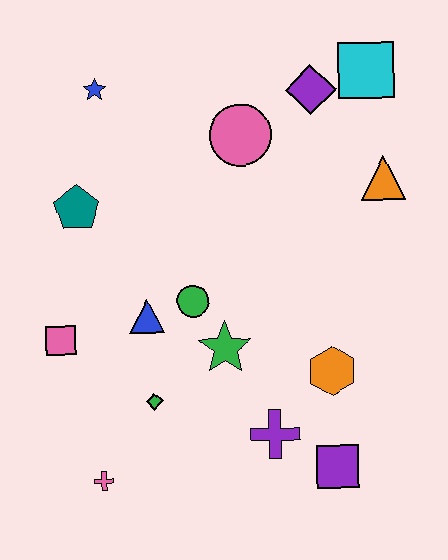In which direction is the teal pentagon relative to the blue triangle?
The teal pentagon is above the blue triangle.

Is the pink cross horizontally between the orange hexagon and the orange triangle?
No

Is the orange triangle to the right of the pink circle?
Yes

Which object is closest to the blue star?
The teal pentagon is closest to the blue star.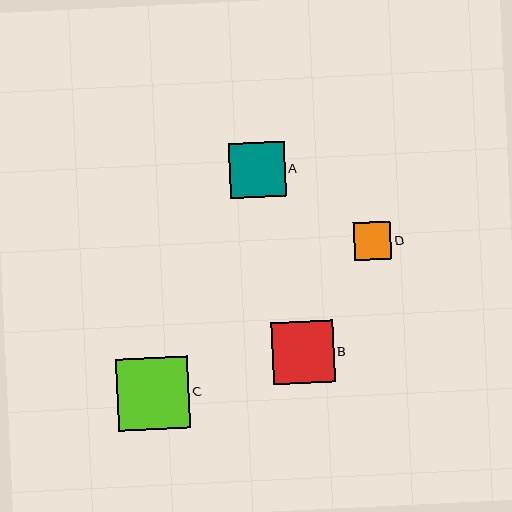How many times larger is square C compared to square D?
Square C is approximately 1.9 times the size of square D.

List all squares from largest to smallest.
From largest to smallest: C, B, A, D.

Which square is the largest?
Square C is the largest with a size of approximately 72 pixels.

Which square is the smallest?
Square D is the smallest with a size of approximately 38 pixels.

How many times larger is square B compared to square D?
Square B is approximately 1.6 times the size of square D.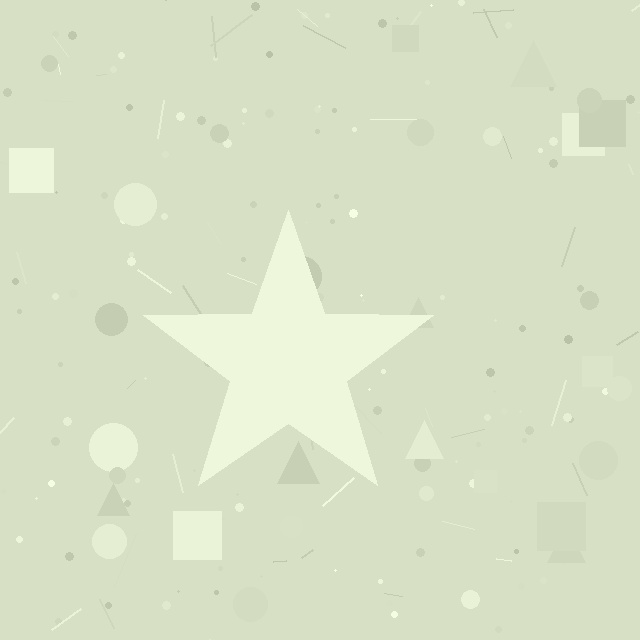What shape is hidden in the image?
A star is hidden in the image.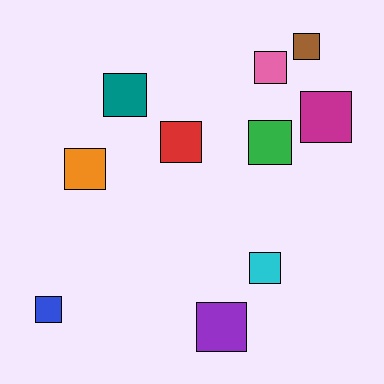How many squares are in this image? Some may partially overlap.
There are 10 squares.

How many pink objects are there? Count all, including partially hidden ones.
There is 1 pink object.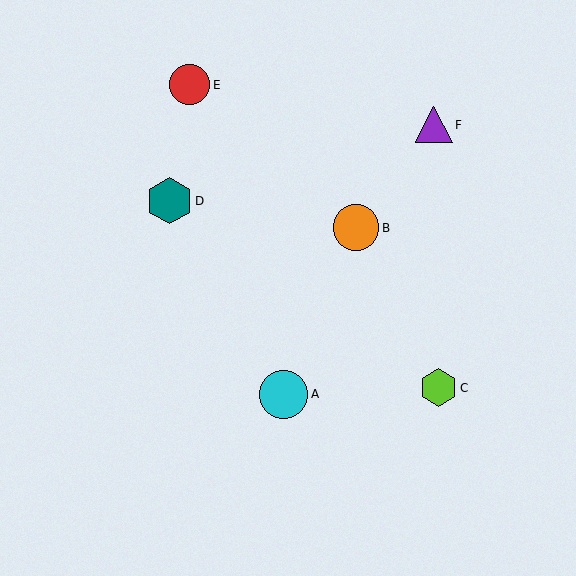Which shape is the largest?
The cyan circle (labeled A) is the largest.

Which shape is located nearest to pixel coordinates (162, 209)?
The teal hexagon (labeled D) at (169, 201) is nearest to that location.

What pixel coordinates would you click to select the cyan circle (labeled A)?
Click at (284, 394) to select the cyan circle A.